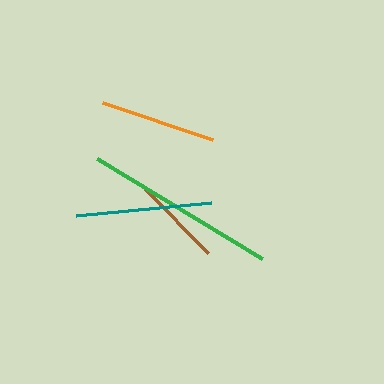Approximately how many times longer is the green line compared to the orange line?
The green line is approximately 1.7 times the length of the orange line.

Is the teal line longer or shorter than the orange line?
The teal line is longer than the orange line.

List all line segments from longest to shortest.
From longest to shortest: green, teal, orange, brown.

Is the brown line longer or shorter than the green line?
The green line is longer than the brown line.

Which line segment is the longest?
The green line is the longest at approximately 193 pixels.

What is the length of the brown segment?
The brown segment is approximately 91 pixels long.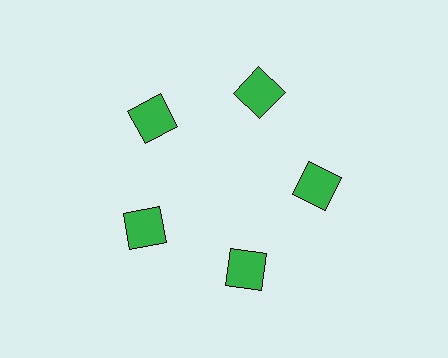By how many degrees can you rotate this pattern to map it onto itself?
The pattern maps onto itself every 72 degrees of rotation.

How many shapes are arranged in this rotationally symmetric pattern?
There are 5 shapes, arranged in 5 groups of 1.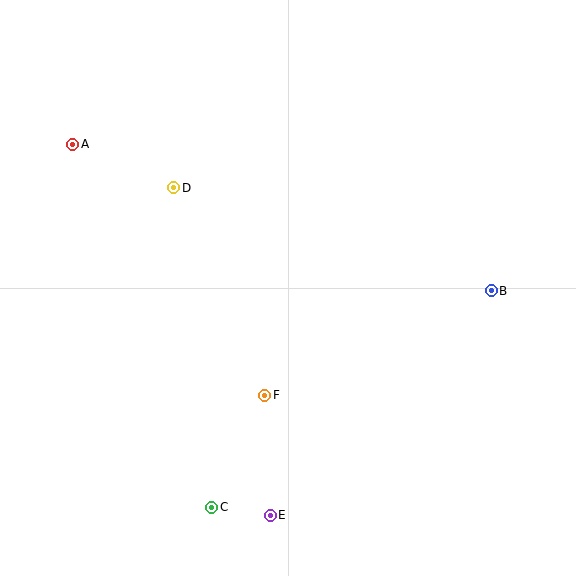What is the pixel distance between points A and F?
The distance between A and F is 316 pixels.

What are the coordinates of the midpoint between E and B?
The midpoint between E and B is at (381, 403).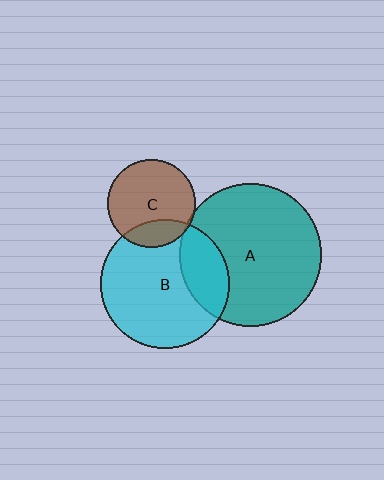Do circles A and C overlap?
Yes.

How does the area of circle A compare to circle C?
Approximately 2.6 times.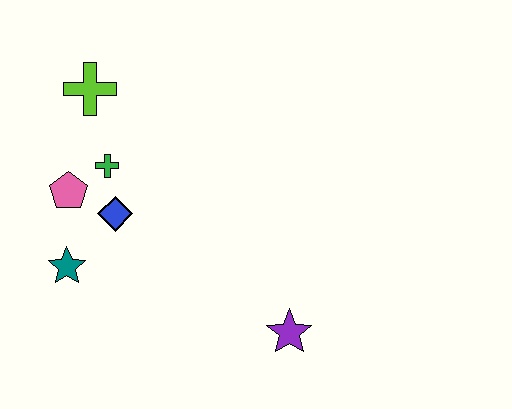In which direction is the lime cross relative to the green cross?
The lime cross is above the green cross.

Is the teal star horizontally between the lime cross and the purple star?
No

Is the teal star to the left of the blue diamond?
Yes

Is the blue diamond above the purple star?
Yes